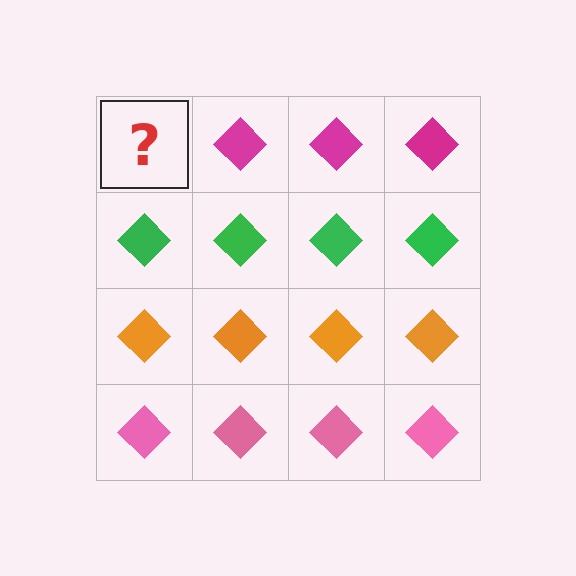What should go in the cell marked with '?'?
The missing cell should contain a magenta diamond.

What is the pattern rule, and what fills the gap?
The rule is that each row has a consistent color. The gap should be filled with a magenta diamond.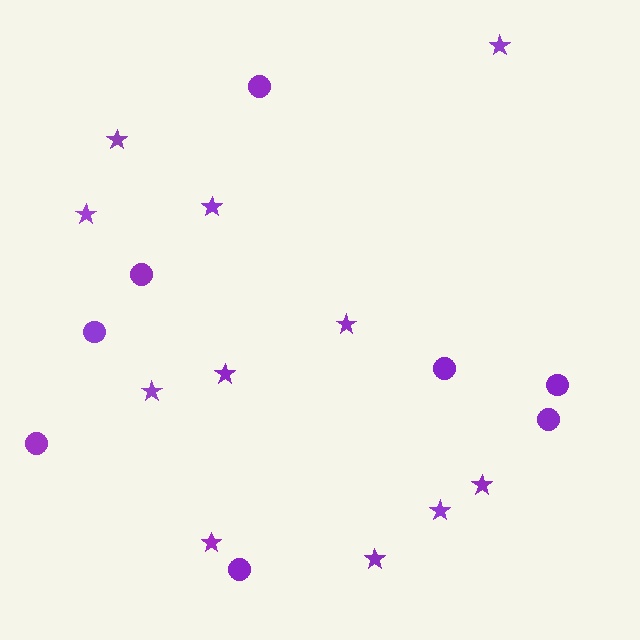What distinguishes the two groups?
There are 2 groups: one group of circles (8) and one group of stars (11).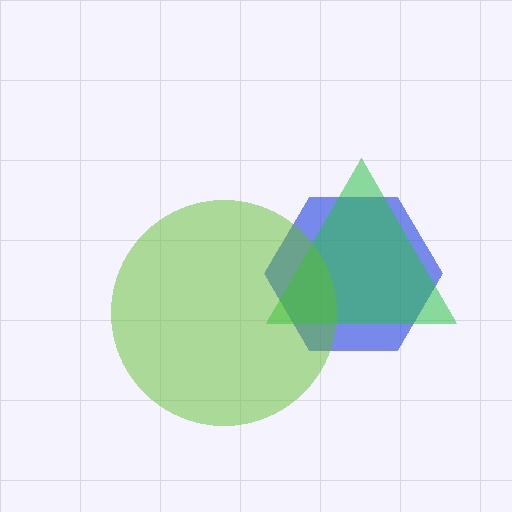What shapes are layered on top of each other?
The layered shapes are: a blue hexagon, a green triangle, a lime circle.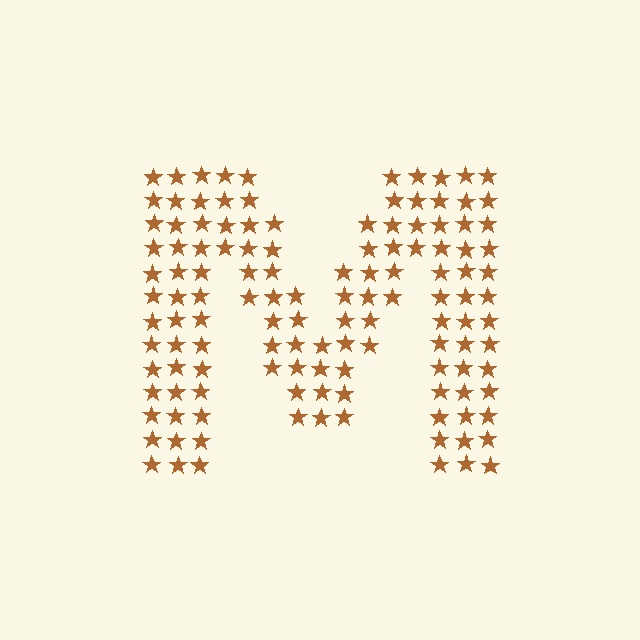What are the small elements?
The small elements are stars.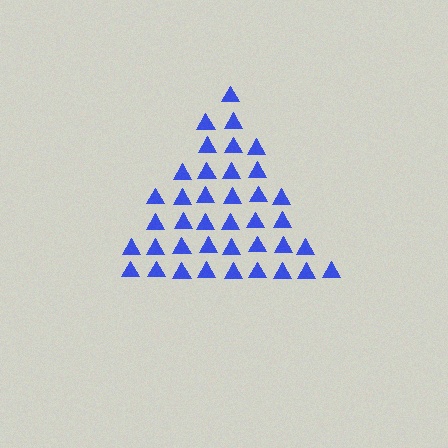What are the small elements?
The small elements are triangles.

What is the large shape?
The large shape is a triangle.